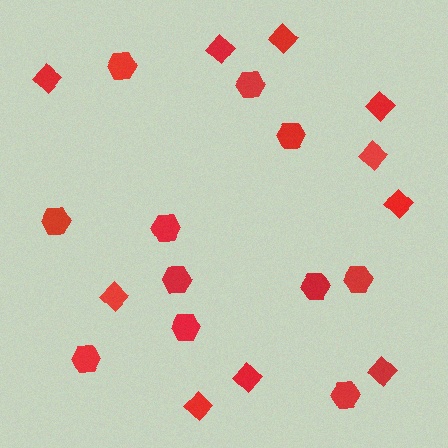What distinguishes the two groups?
There are 2 groups: one group of hexagons (11) and one group of diamonds (10).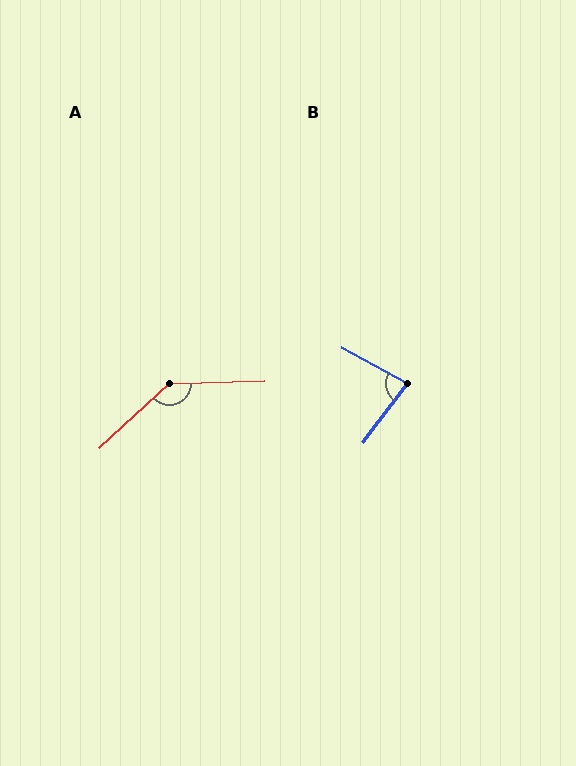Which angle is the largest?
A, at approximately 139 degrees.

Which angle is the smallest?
B, at approximately 82 degrees.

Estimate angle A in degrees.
Approximately 139 degrees.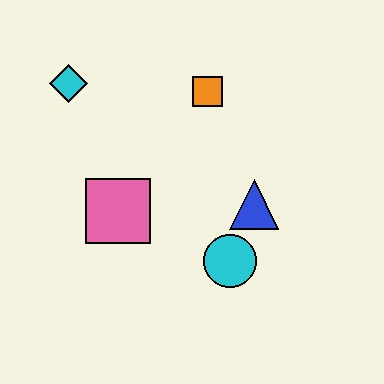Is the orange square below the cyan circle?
No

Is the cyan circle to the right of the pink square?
Yes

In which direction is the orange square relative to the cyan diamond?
The orange square is to the right of the cyan diamond.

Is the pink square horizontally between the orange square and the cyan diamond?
Yes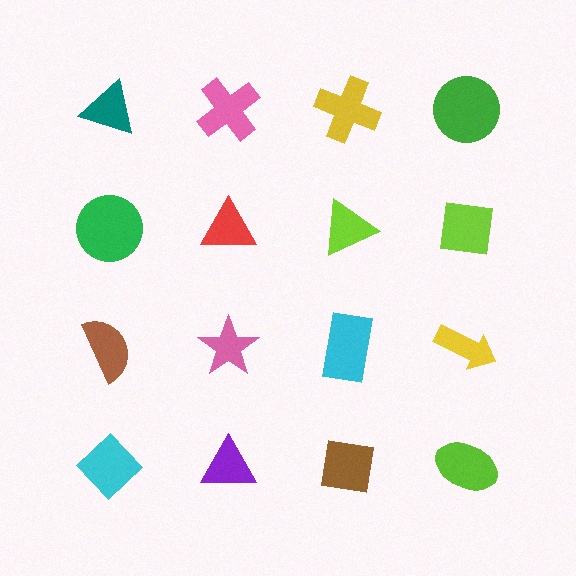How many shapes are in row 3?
4 shapes.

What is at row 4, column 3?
A brown square.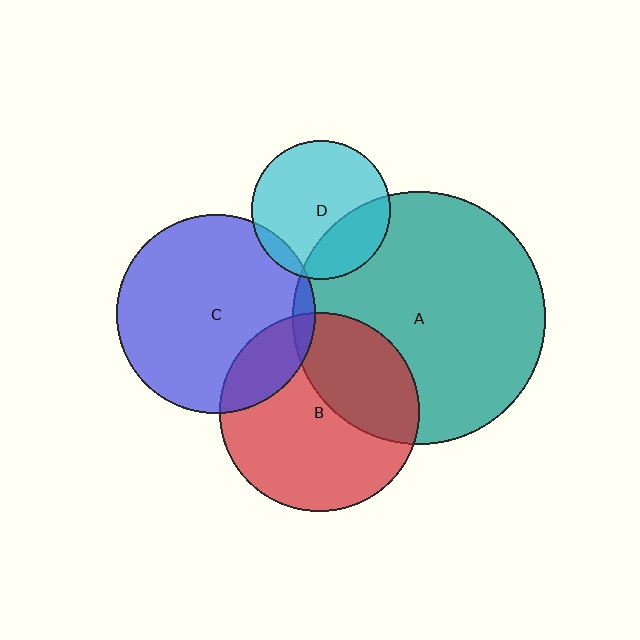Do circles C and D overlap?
Yes.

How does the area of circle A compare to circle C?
Approximately 1.6 times.